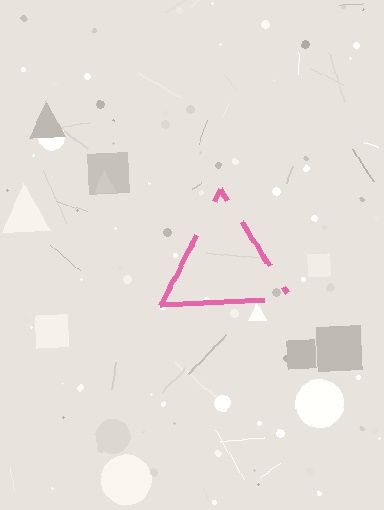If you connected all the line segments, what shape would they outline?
They would outline a triangle.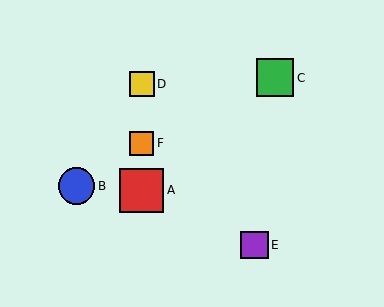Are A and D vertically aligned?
Yes, both are at x≈142.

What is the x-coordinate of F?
Object F is at x≈142.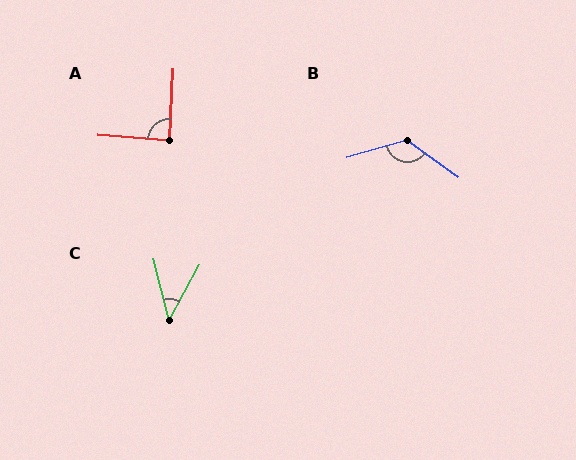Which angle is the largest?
B, at approximately 128 degrees.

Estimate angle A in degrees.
Approximately 88 degrees.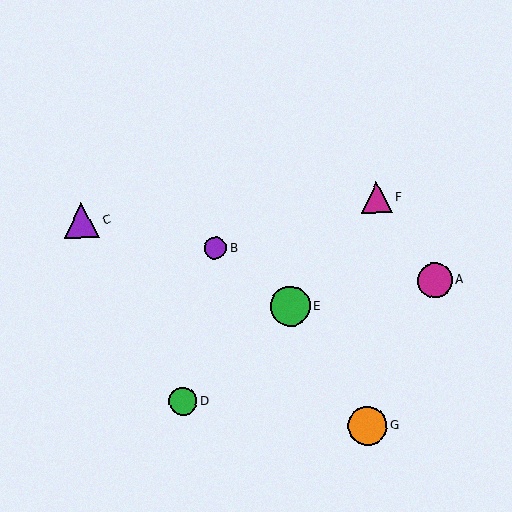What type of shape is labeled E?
Shape E is a green circle.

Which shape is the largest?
The green circle (labeled E) is the largest.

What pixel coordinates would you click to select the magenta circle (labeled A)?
Click at (435, 280) to select the magenta circle A.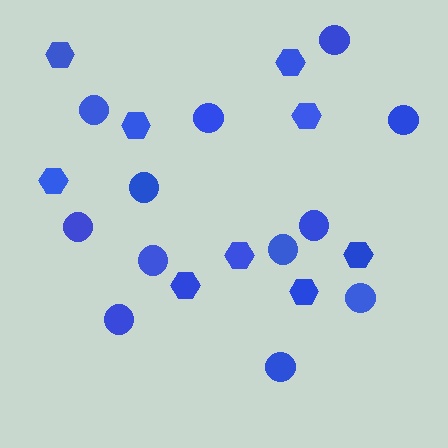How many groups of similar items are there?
There are 2 groups: one group of hexagons (9) and one group of circles (12).